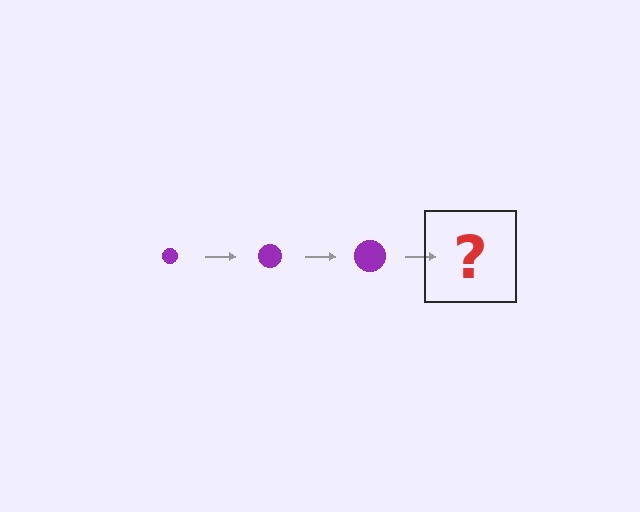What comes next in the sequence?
The next element should be a purple circle, larger than the previous one.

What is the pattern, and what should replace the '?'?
The pattern is that the circle gets progressively larger each step. The '?' should be a purple circle, larger than the previous one.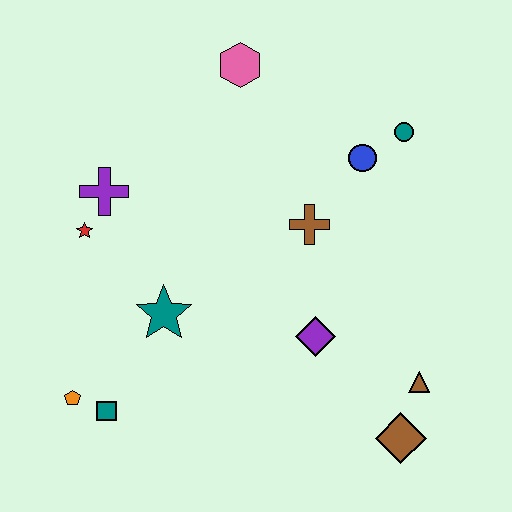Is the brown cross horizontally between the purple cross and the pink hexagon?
No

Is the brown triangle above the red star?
No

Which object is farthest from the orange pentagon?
The teal circle is farthest from the orange pentagon.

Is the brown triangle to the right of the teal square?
Yes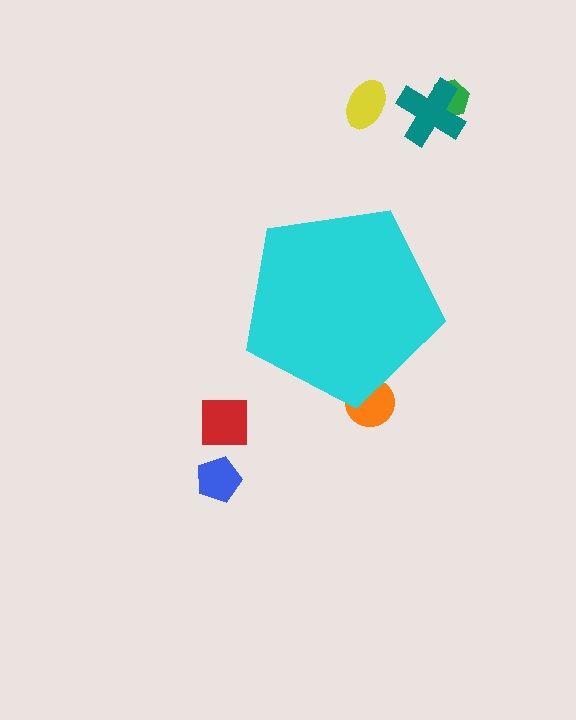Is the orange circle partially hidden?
Yes, the orange circle is partially hidden behind the cyan pentagon.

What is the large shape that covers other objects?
A cyan pentagon.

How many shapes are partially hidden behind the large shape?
1 shape is partially hidden.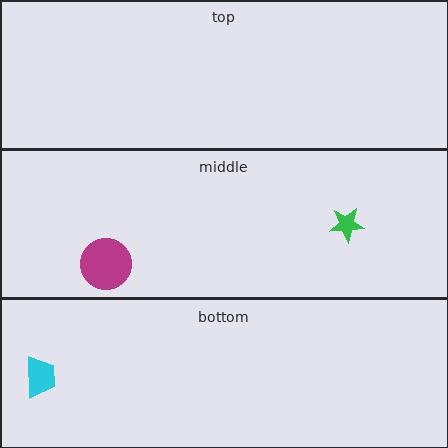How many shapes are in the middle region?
2.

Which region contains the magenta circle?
The middle region.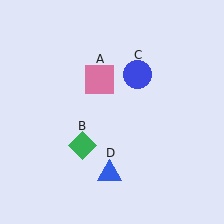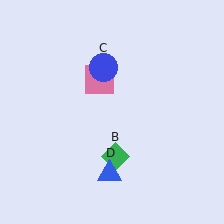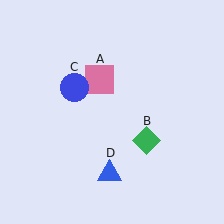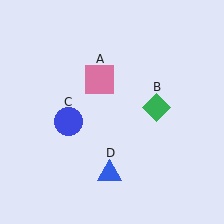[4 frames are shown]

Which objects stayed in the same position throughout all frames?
Pink square (object A) and blue triangle (object D) remained stationary.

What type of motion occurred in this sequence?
The green diamond (object B), blue circle (object C) rotated counterclockwise around the center of the scene.